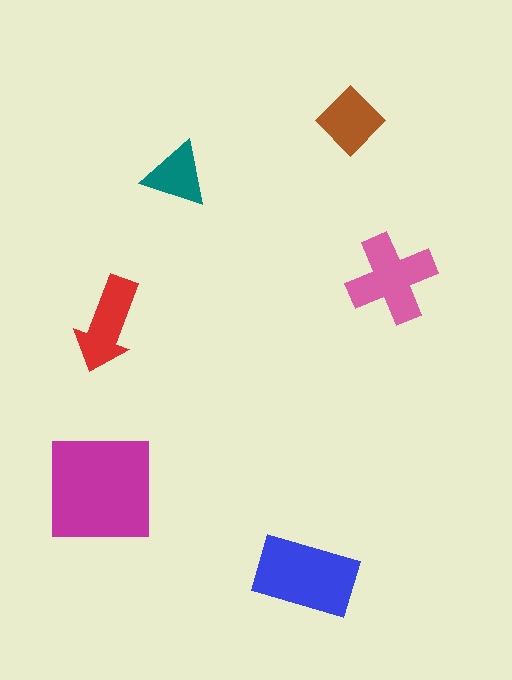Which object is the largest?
The magenta square.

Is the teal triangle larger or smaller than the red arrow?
Smaller.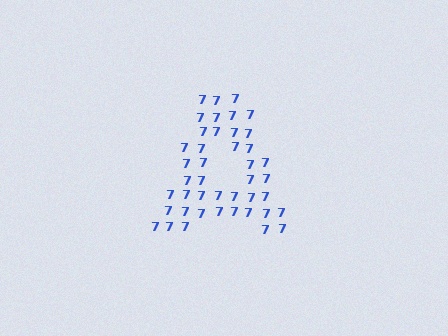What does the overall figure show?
The overall figure shows the letter A.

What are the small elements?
The small elements are digit 7's.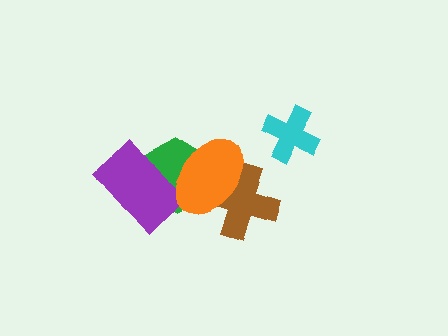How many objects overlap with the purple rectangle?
2 objects overlap with the purple rectangle.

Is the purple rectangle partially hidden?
Yes, it is partially covered by another shape.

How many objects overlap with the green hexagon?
2 objects overlap with the green hexagon.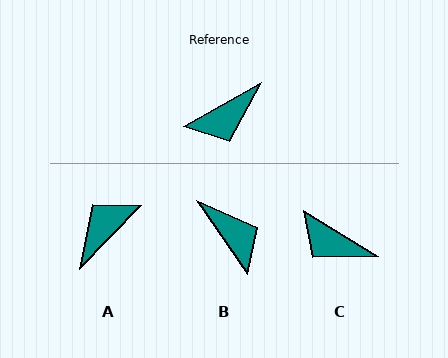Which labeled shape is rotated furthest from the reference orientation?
A, about 164 degrees away.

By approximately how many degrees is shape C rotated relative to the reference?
Approximately 61 degrees clockwise.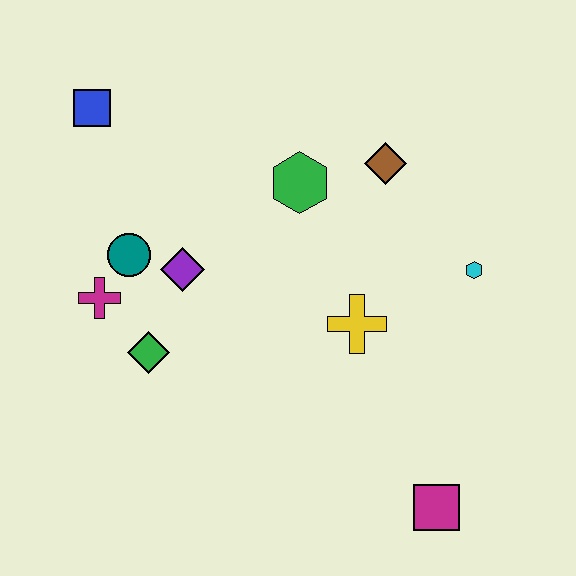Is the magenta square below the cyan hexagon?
Yes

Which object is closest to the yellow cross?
The cyan hexagon is closest to the yellow cross.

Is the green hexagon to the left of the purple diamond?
No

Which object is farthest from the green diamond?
The cyan hexagon is farthest from the green diamond.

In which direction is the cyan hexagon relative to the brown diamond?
The cyan hexagon is below the brown diamond.